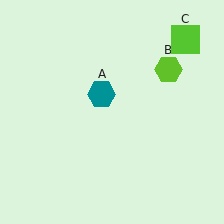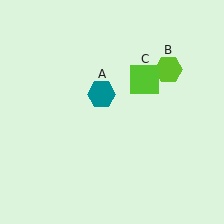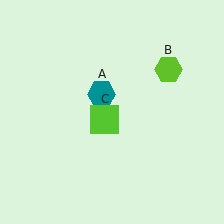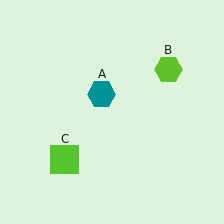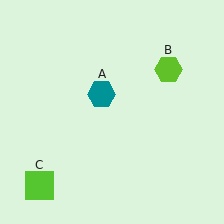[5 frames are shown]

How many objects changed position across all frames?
1 object changed position: lime square (object C).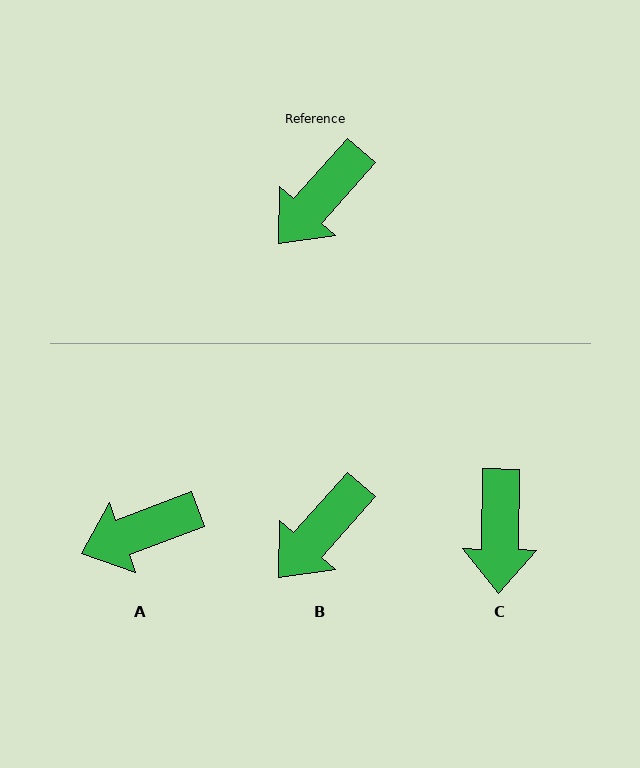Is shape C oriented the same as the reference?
No, it is off by about 40 degrees.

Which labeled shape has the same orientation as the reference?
B.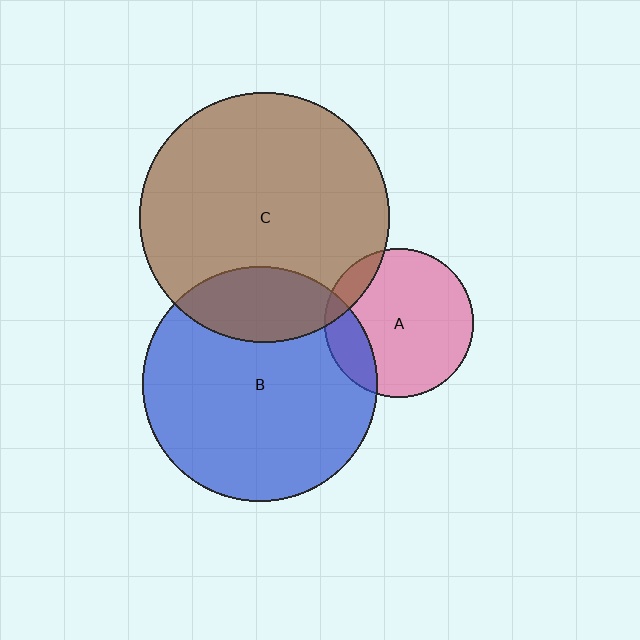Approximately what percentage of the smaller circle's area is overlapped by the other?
Approximately 20%.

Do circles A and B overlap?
Yes.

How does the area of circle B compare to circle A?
Approximately 2.5 times.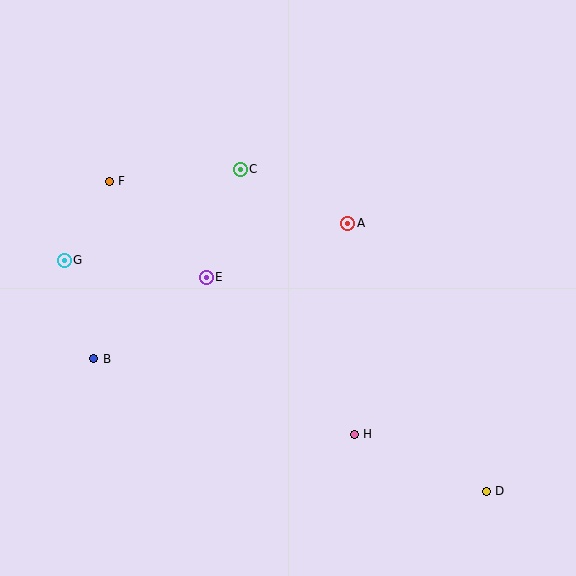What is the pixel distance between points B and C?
The distance between B and C is 239 pixels.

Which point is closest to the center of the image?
Point E at (206, 277) is closest to the center.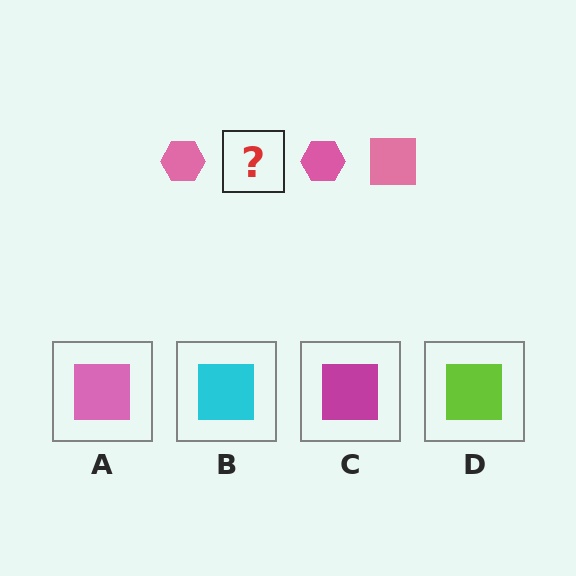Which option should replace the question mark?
Option A.